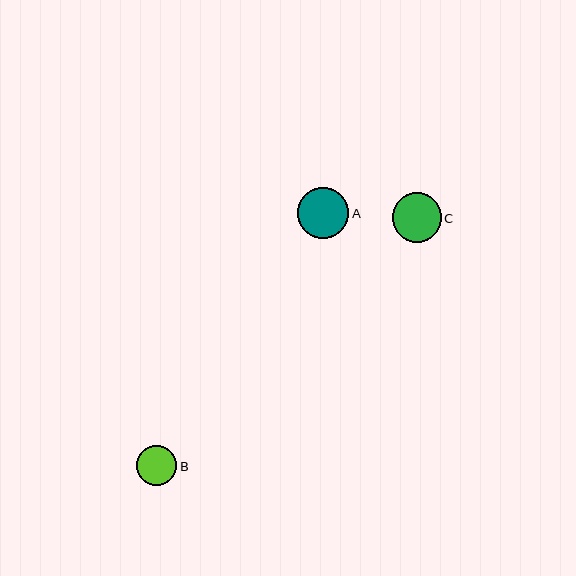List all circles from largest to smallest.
From largest to smallest: A, C, B.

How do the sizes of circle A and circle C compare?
Circle A and circle C are approximately the same size.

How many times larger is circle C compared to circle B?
Circle C is approximately 1.2 times the size of circle B.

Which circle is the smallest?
Circle B is the smallest with a size of approximately 40 pixels.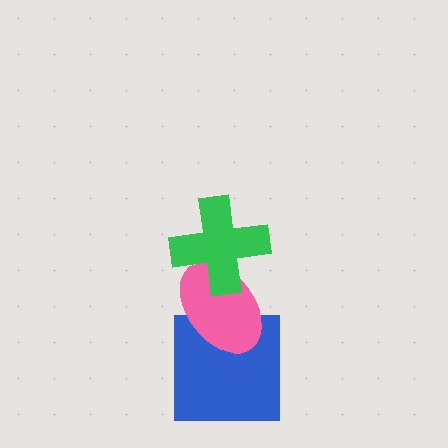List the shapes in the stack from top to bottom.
From top to bottom: the green cross, the pink ellipse, the blue square.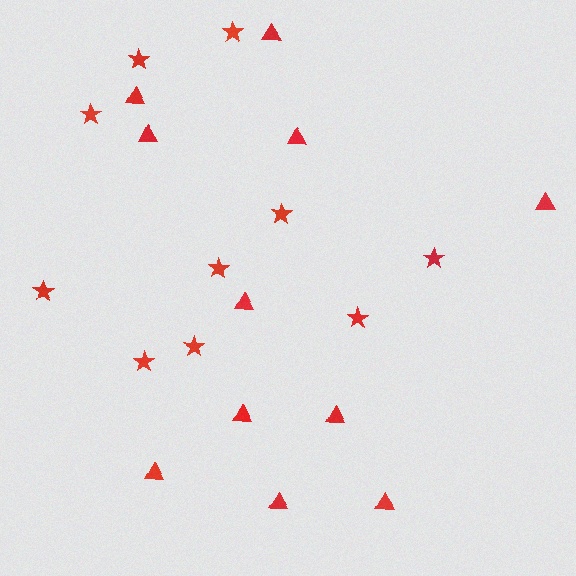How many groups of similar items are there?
There are 2 groups: one group of stars (10) and one group of triangles (11).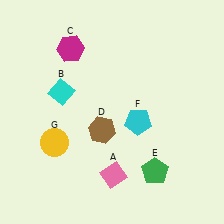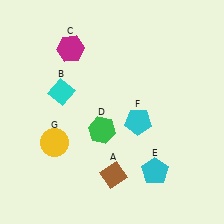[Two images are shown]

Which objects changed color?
A changed from pink to brown. D changed from brown to green. E changed from green to cyan.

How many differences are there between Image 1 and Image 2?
There are 3 differences between the two images.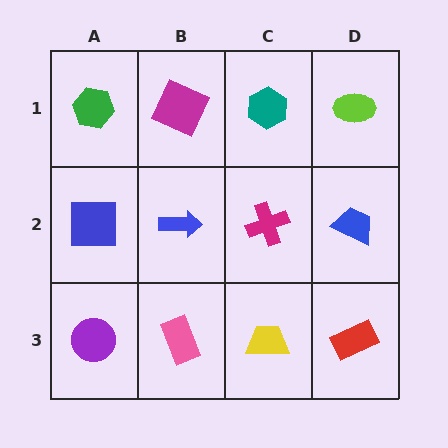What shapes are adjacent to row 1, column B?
A blue arrow (row 2, column B), a green hexagon (row 1, column A), a teal hexagon (row 1, column C).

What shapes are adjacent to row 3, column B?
A blue arrow (row 2, column B), a purple circle (row 3, column A), a yellow trapezoid (row 3, column C).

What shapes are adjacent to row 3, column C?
A magenta cross (row 2, column C), a pink rectangle (row 3, column B), a red rectangle (row 3, column D).